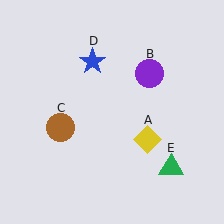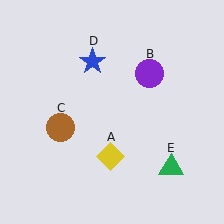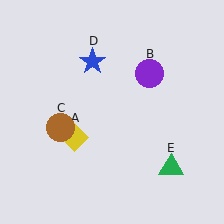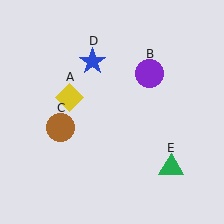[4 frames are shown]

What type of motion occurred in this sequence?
The yellow diamond (object A) rotated clockwise around the center of the scene.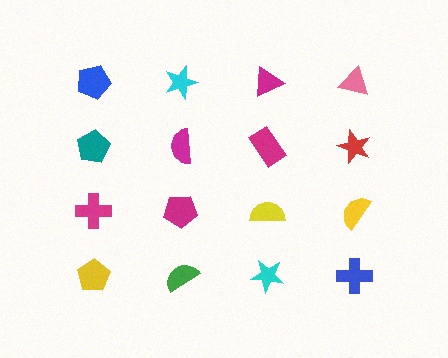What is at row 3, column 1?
A magenta cross.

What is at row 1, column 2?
A cyan star.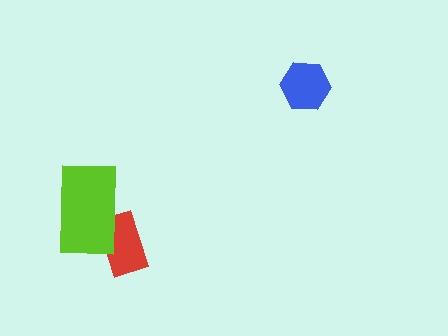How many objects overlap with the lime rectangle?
1 object overlaps with the lime rectangle.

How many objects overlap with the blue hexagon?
0 objects overlap with the blue hexagon.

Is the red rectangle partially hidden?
Yes, it is partially covered by another shape.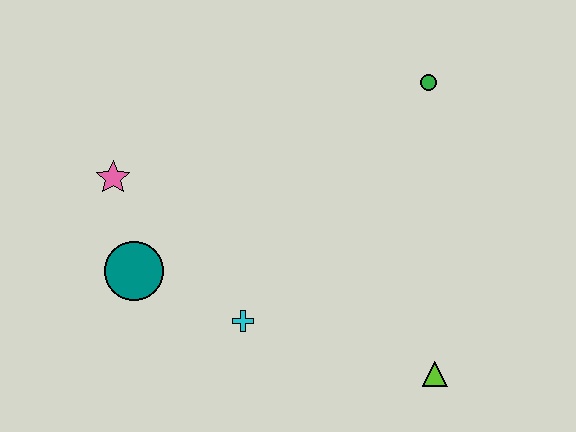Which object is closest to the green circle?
The lime triangle is closest to the green circle.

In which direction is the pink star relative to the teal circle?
The pink star is above the teal circle.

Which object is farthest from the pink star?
The lime triangle is farthest from the pink star.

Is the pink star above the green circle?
No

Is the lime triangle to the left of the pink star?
No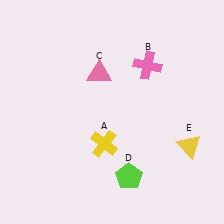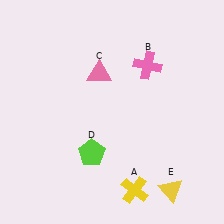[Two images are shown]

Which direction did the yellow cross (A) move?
The yellow cross (A) moved down.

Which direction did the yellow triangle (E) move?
The yellow triangle (E) moved down.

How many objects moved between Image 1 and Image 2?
3 objects moved between the two images.